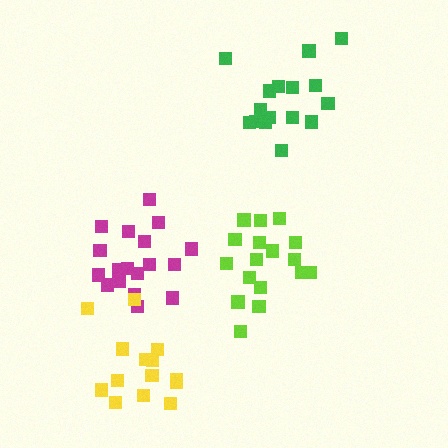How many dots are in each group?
Group 1: 16 dots, Group 2: 17 dots, Group 3: 18 dots, Group 4: 14 dots (65 total).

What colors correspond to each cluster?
The clusters are colored: green, lime, magenta, yellow.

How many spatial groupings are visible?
There are 4 spatial groupings.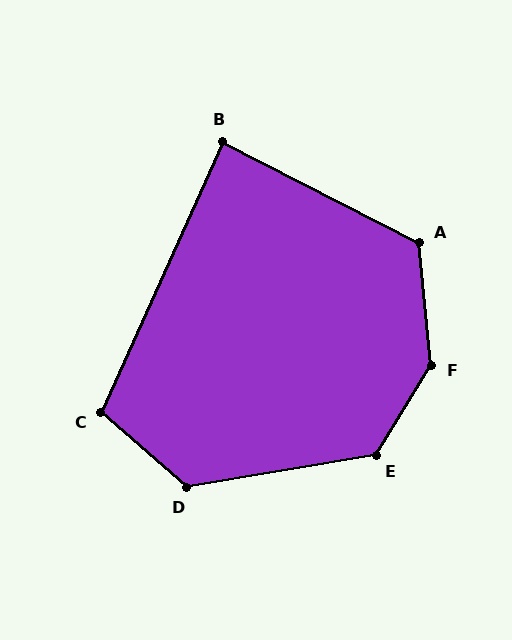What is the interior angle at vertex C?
Approximately 107 degrees (obtuse).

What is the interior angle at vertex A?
Approximately 122 degrees (obtuse).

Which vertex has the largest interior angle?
F, at approximately 143 degrees.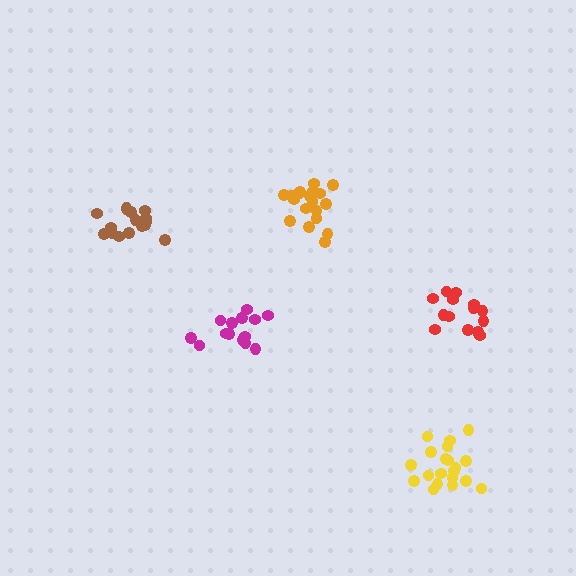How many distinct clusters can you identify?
There are 5 distinct clusters.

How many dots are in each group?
Group 1: 17 dots, Group 2: 19 dots, Group 3: 14 dots, Group 4: 20 dots, Group 5: 14 dots (84 total).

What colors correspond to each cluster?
The clusters are colored: brown, orange, magenta, yellow, red.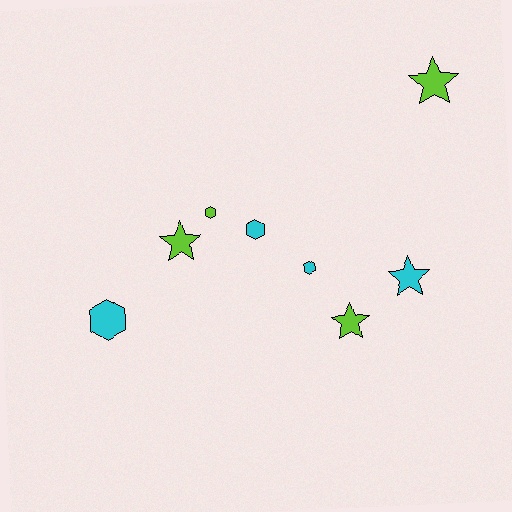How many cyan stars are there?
There is 1 cyan star.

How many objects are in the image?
There are 8 objects.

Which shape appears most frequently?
Star, with 4 objects.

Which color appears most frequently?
Lime, with 4 objects.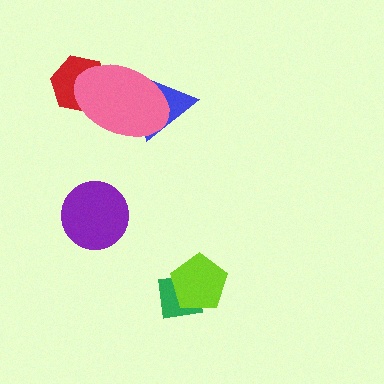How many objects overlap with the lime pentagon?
1 object overlaps with the lime pentagon.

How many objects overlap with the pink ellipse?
2 objects overlap with the pink ellipse.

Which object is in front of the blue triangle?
The pink ellipse is in front of the blue triangle.